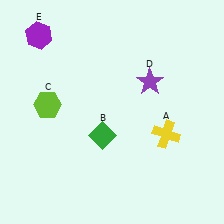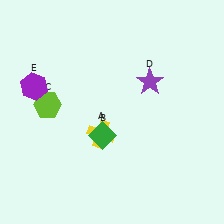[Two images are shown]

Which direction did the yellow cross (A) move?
The yellow cross (A) moved left.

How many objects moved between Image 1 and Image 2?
2 objects moved between the two images.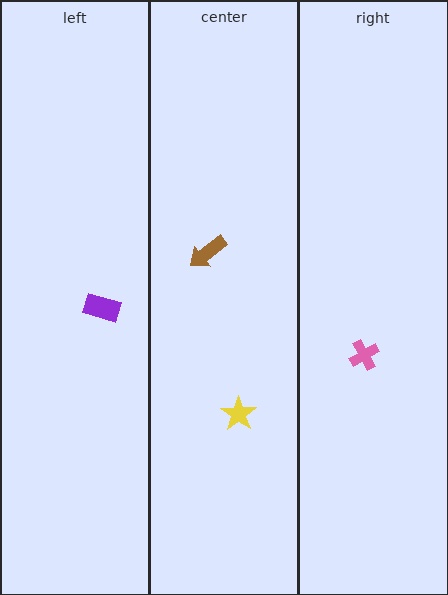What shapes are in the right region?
The pink cross.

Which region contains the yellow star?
The center region.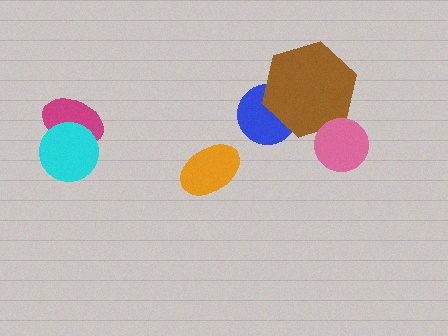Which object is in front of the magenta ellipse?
The cyan circle is in front of the magenta ellipse.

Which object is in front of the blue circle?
The brown hexagon is in front of the blue circle.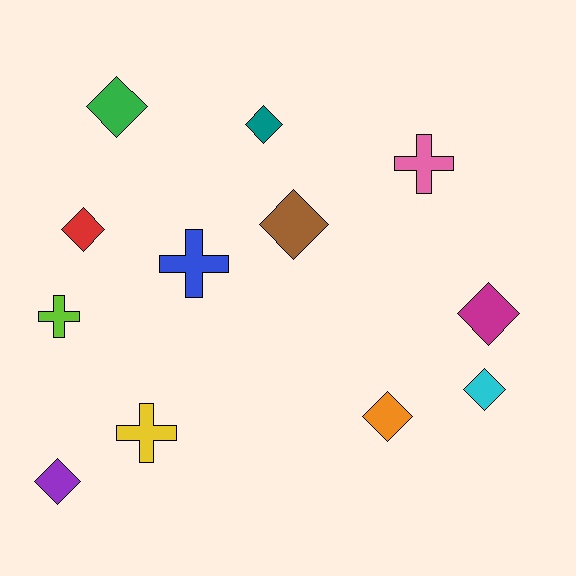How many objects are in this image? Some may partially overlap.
There are 12 objects.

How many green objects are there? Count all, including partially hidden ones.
There is 1 green object.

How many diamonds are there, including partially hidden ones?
There are 8 diamonds.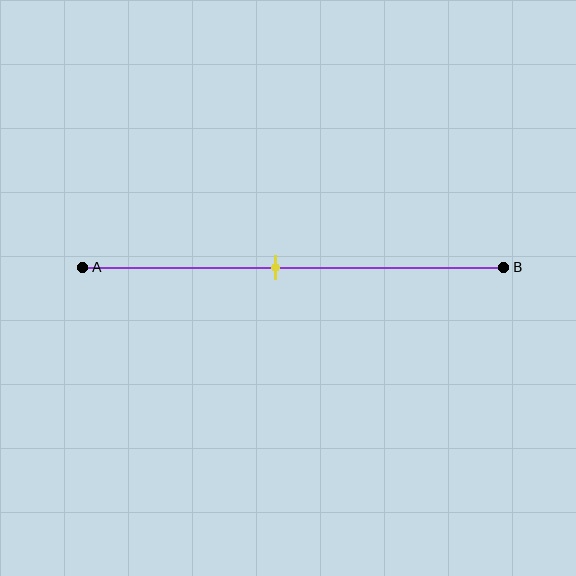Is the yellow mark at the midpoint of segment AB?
No, the mark is at about 45% from A, not at the 50% midpoint.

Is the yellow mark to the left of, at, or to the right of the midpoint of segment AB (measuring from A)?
The yellow mark is to the left of the midpoint of segment AB.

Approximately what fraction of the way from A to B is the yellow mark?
The yellow mark is approximately 45% of the way from A to B.